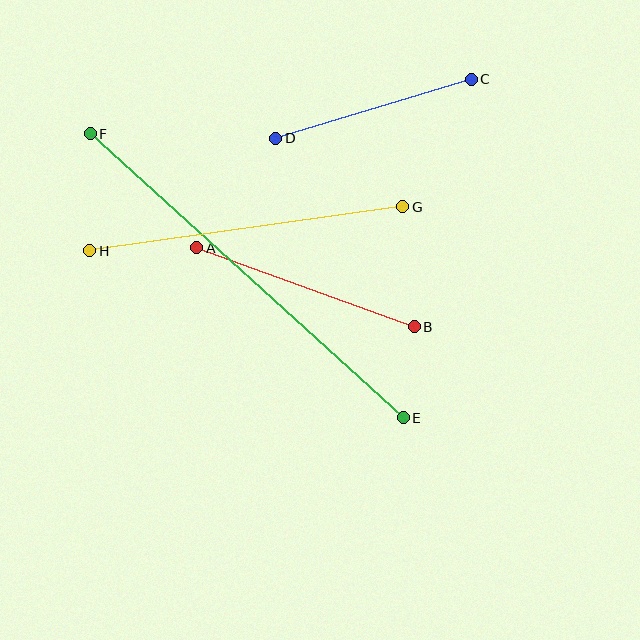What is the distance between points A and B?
The distance is approximately 231 pixels.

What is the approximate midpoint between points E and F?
The midpoint is at approximately (247, 276) pixels.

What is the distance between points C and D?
The distance is approximately 204 pixels.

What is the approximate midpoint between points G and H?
The midpoint is at approximately (246, 229) pixels.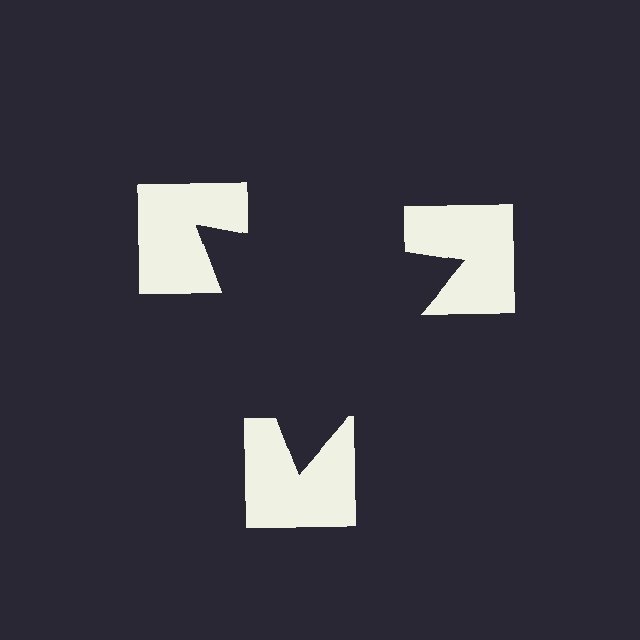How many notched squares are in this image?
There are 3 — one at each vertex of the illusory triangle.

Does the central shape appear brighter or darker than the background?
It typically appears slightly darker than the background, even though no actual brightness change is drawn.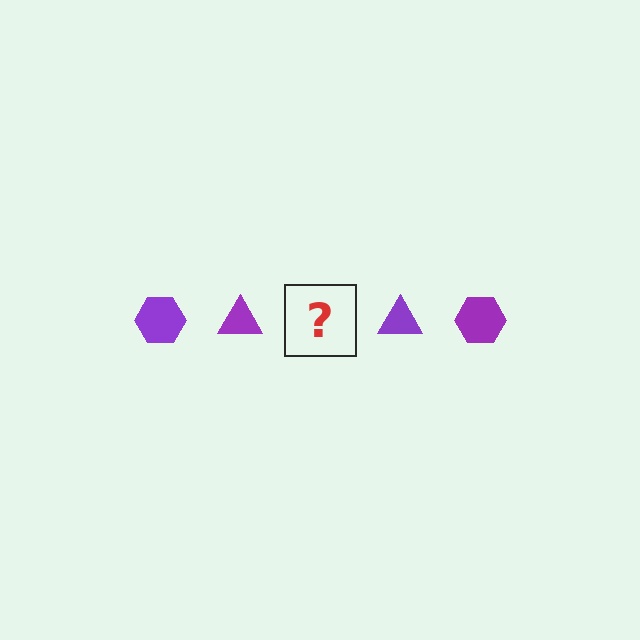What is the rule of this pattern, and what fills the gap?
The rule is that the pattern cycles through hexagon, triangle shapes in purple. The gap should be filled with a purple hexagon.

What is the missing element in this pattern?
The missing element is a purple hexagon.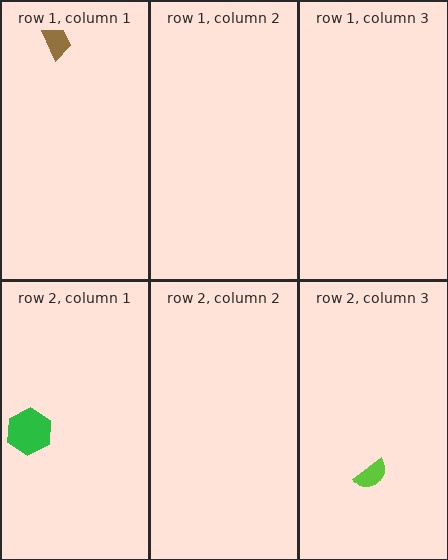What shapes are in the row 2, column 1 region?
The green hexagon.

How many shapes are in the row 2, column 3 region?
1.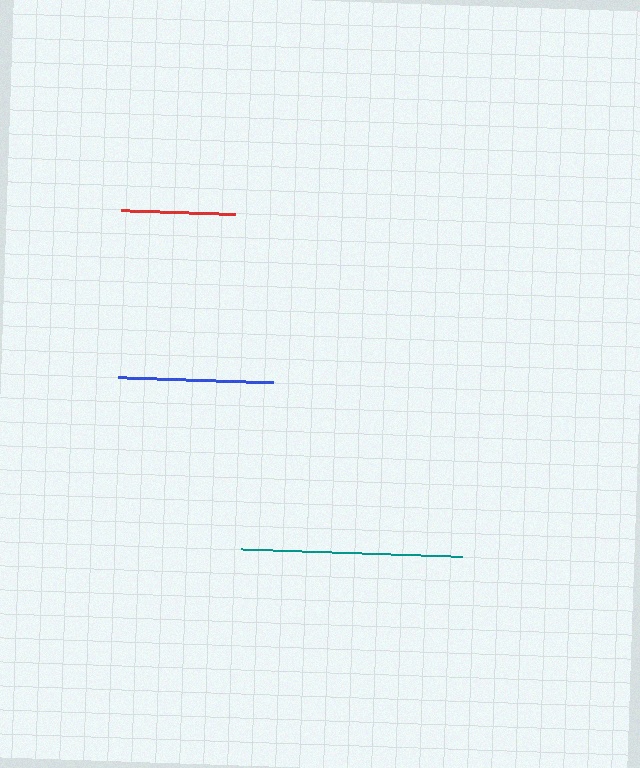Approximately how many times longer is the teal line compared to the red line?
The teal line is approximately 2.0 times the length of the red line.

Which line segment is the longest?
The teal line is the longest at approximately 221 pixels.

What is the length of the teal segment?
The teal segment is approximately 221 pixels long.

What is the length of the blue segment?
The blue segment is approximately 156 pixels long.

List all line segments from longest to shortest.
From longest to shortest: teal, blue, red.